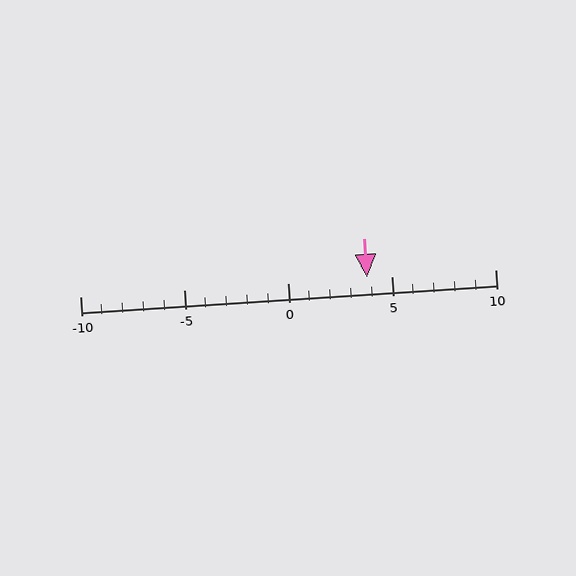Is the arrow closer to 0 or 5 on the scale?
The arrow is closer to 5.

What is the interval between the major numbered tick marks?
The major tick marks are spaced 5 units apart.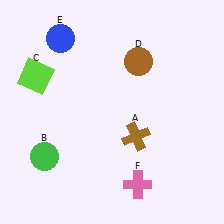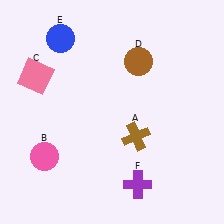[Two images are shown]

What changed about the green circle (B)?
In Image 1, B is green. In Image 2, it changed to pink.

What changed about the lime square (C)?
In Image 1, C is lime. In Image 2, it changed to pink.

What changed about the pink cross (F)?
In Image 1, F is pink. In Image 2, it changed to purple.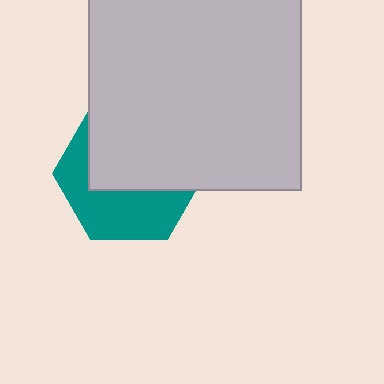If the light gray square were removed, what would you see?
You would see the complete teal hexagon.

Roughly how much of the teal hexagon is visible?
A small part of it is visible (roughly 44%).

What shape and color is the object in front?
The object in front is a light gray square.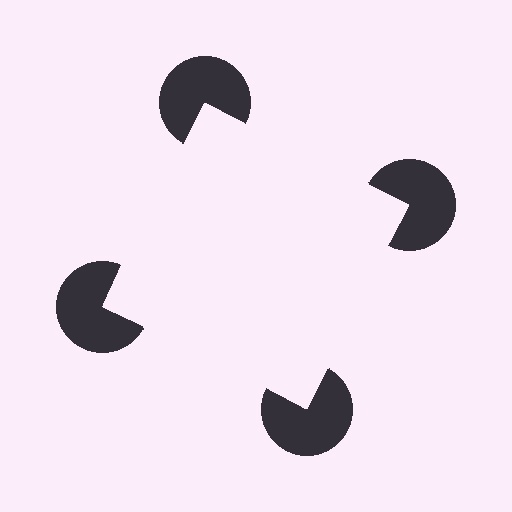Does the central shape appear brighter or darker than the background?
It typically appears slightly brighter than the background, even though no actual brightness change is drawn.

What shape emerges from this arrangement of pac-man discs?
An illusory square — its edges are inferred from the aligned wedge cuts in the pac-man discs, not physically drawn.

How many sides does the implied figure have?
4 sides.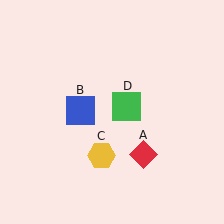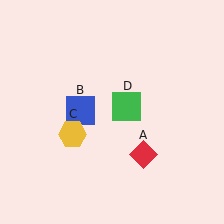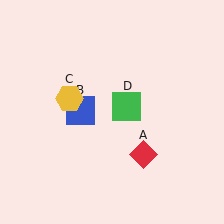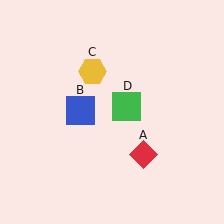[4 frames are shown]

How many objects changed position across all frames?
1 object changed position: yellow hexagon (object C).